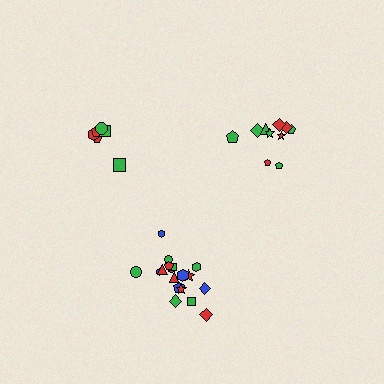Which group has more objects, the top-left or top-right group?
The top-right group.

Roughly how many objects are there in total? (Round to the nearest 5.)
Roughly 35 objects in total.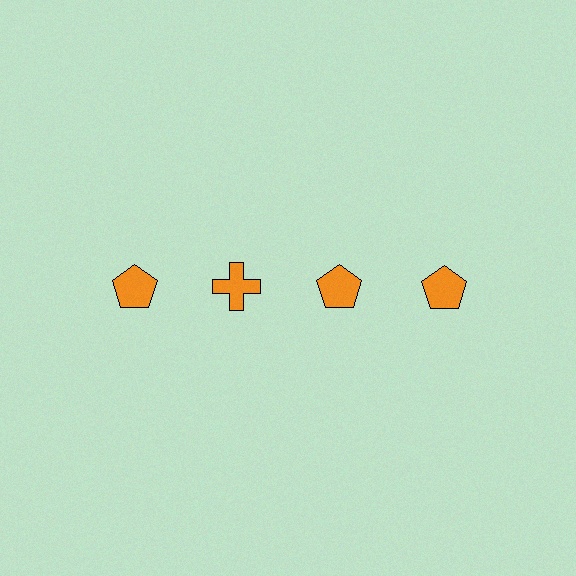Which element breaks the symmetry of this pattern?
The orange cross in the top row, second from left column breaks the symmetry. All other shapes are orange pentagons.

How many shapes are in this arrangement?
There are 4 shapes arranged in a grid pattern.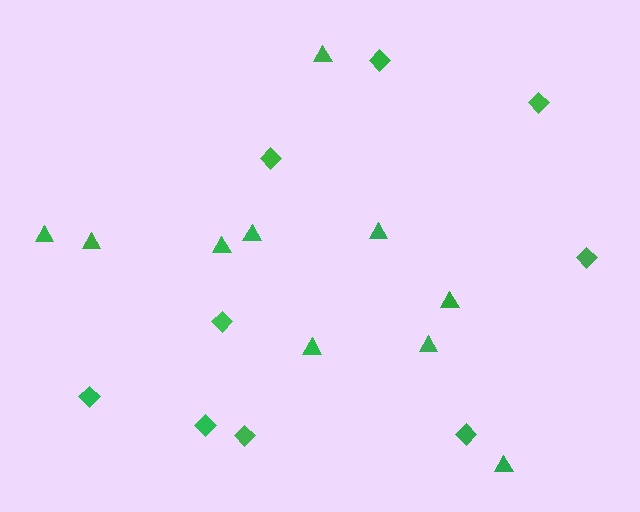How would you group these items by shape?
There are 2 groups: one group of diamonds (9) and one group of triangles (10).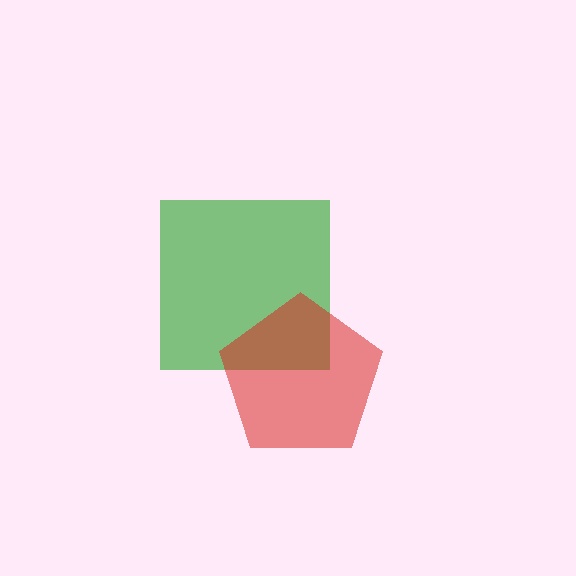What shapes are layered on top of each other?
The layered shapes are: a green square, a red pentagon.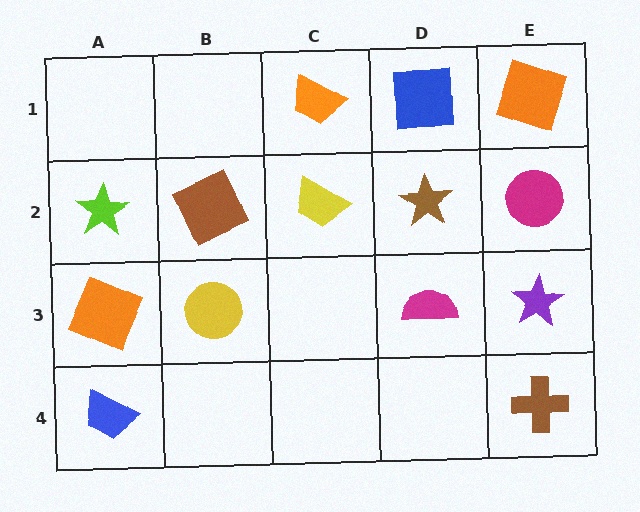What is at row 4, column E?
A brown cross.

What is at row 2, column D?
A brown star.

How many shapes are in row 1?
3 shapes.